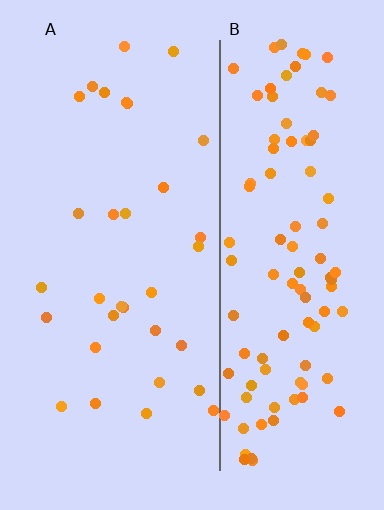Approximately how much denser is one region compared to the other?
Approximately 3.3× — region B over region A.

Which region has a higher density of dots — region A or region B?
B (the right).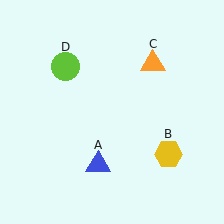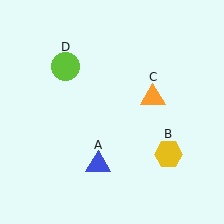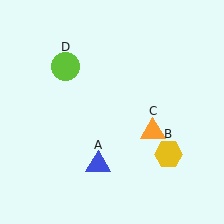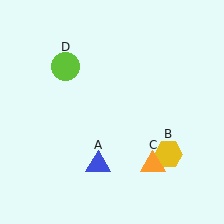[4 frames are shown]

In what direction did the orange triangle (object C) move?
The orange triangle (object C) moved down.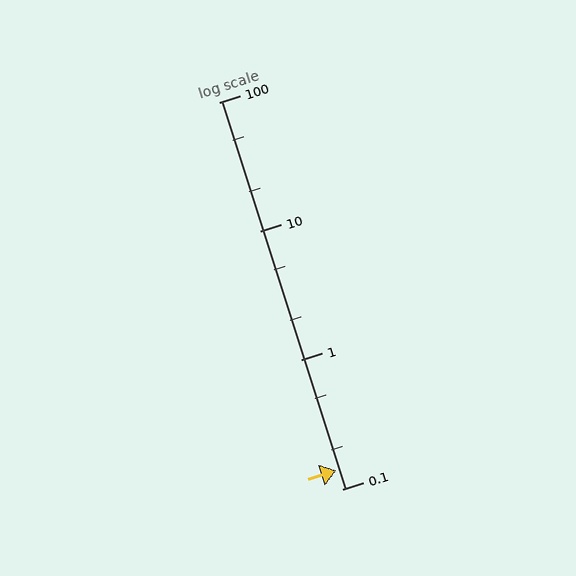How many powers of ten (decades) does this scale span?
The scale spans 3 decades, from 0.1 to 100.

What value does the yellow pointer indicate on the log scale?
The pointer indicates approximately 0.14.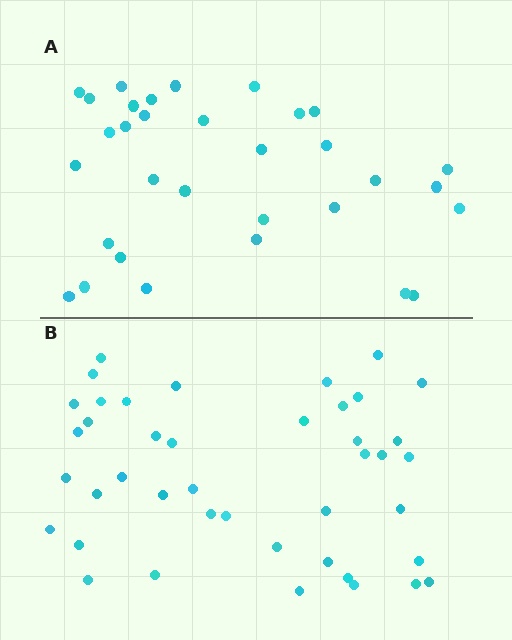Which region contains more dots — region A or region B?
Region B (the bottom region) has more dots.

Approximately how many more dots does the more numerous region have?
Region B has roughly 10 or so more dots than region A.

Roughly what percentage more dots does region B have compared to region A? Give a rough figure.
About 30% more.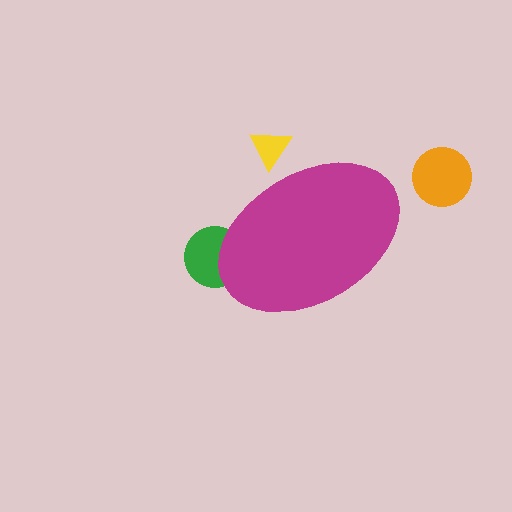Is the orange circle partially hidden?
No, the orange circle is fully visible.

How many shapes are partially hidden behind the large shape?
2 shapes are partially hidden.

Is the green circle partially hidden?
Yes, the green circle is partially hidden behind the magenta ellipse.